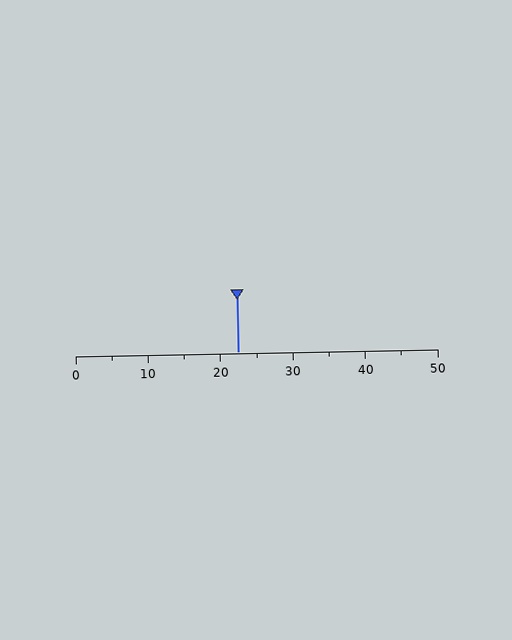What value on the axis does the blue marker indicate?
The marker indicates approximately 22.5.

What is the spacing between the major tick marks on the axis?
The major ticks are spaced 10 apart.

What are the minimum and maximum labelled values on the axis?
The axis runs from 0 to 50.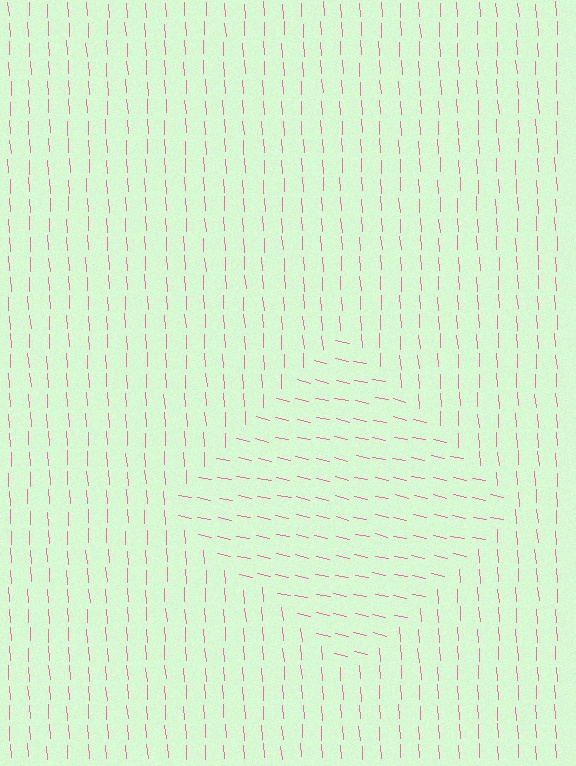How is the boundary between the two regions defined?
The boundary is defined purely by a change in line orientation (approximately 75 degrees difference). All lines are the same color and thickness.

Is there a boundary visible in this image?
Yes, there is a texture boundary formed by a change in line orientation.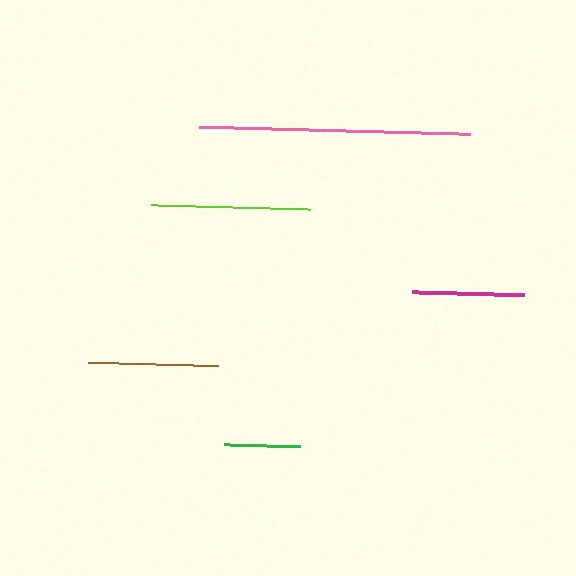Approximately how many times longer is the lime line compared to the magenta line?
The lime line is approximately 1.4 times the length of the magenta line.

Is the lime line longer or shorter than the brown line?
The lime line is longer than the brown line.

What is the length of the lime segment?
The lime segment is approximately 158 pixels long.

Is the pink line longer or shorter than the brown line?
The pink line is longer than the brown line.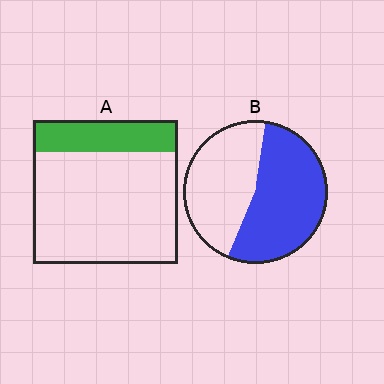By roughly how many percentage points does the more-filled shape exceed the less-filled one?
By roughly 30 percentage points (B over A).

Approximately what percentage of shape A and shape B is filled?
A is approximately 20% and B is approximately 55%.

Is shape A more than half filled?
No.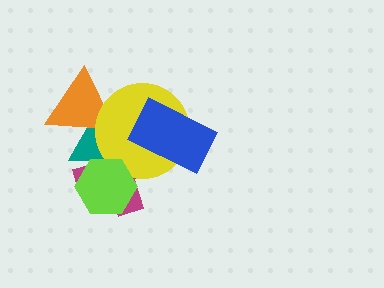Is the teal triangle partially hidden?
Yes, it is partially covered by another shape.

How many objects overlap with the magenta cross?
5 objects overlap with the magenta cross.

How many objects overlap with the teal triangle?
4 objects overlap with the teal triangle.